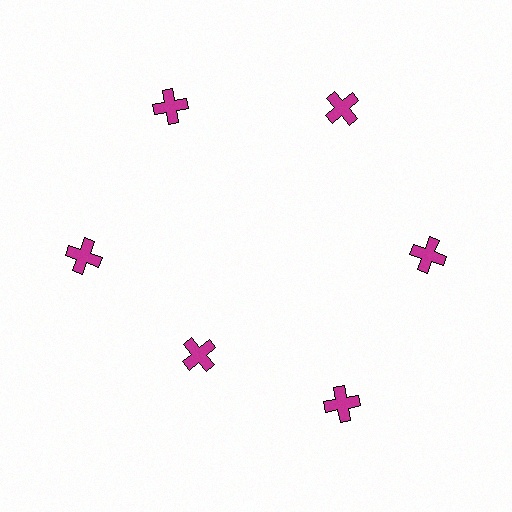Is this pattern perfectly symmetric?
No. The 6 magenta crosses are arranged in a ring, but one element near the 7 o'clock position is pulled inward toward the center, breaking the 6-fold rotational symmetry.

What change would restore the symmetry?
The symmetry would be restored by moving it outward, back onto the ring so that all 6 crosses sit at equal angles and equal distance from the center.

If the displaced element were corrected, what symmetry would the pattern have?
It would have 6-fold rotational symmetry — the pattern would map onto itself every 60 degrees.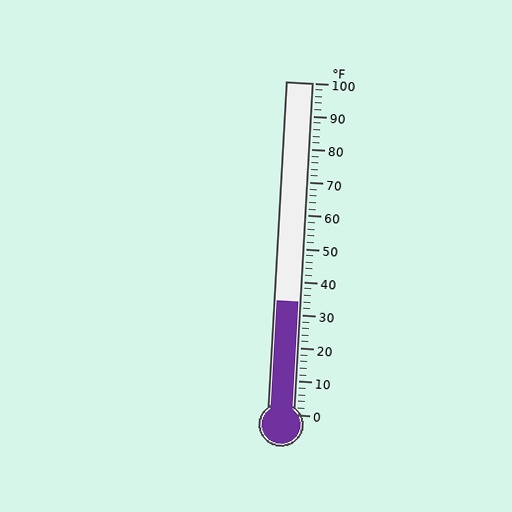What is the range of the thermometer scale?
The thermometer scale ranges from 0°F to 100°F.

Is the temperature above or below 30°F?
The temperature is above 30°F.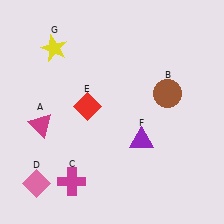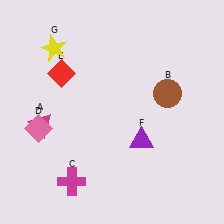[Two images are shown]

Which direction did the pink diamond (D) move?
The pink diamond (D) moved up.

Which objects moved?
The objects that moved are: the pink diamond (D), the red diamond (E).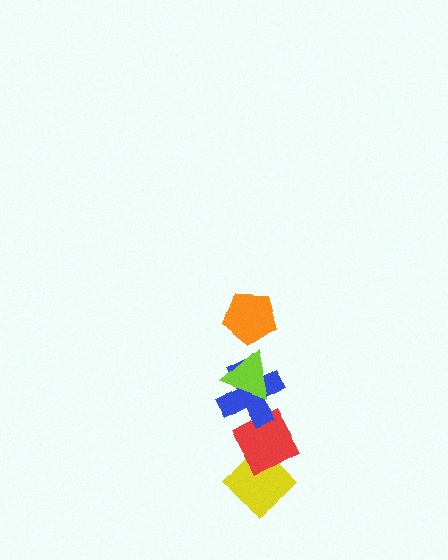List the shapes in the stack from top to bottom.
From top to bottom: the orange pentagon, the lime triangle, the blue cross, the red diamond, the yellow diamond.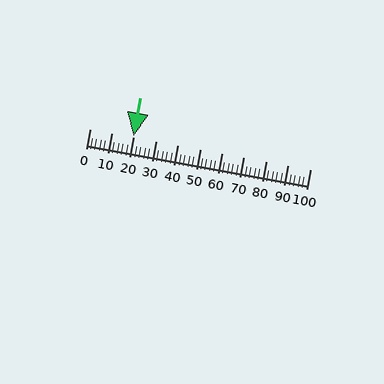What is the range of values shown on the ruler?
The ruler shows values from 0 to 100.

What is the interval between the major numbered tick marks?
The major tick marks are spaced 10 units apart.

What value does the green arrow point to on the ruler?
The green arrow points to approximately 20.